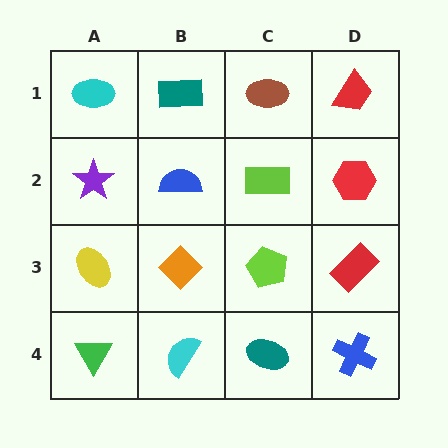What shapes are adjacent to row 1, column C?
A lime rectangle (row 2, column C), a teal rectangle (row 1, column B), a red trapezoid (row 1, column D).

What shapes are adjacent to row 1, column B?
A blue semicircle (row 2, column B), a cyan ellipse (row 1, column A), a brown ellipse (row 1, column C).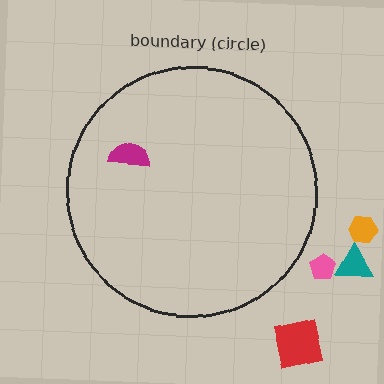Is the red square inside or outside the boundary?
Outside.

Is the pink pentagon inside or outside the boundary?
Outside.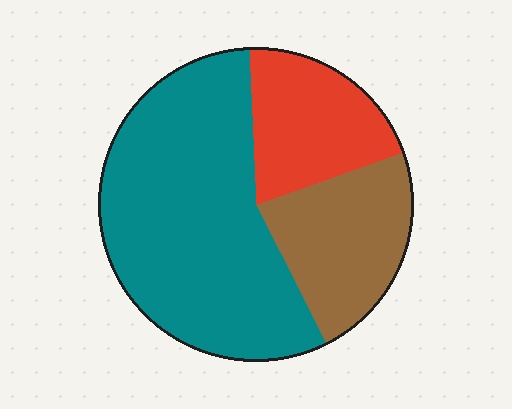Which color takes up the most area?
Teal, at roughly 55%.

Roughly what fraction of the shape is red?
Red takes up about one fifth (1/5) of the shape.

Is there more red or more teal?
Teal.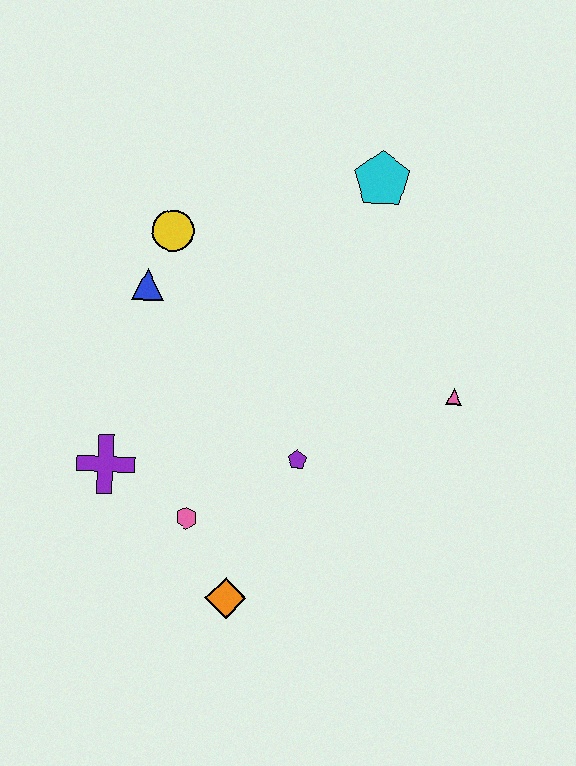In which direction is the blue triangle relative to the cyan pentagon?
The blue triangle is to the left of the cyan pentagon.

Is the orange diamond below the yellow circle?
Yes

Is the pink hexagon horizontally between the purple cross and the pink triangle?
Yes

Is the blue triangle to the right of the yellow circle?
No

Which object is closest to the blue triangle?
The yellow circle is closest to the blue triangle.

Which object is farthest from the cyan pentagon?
The orange diamond is farthest from the cyan pentagon.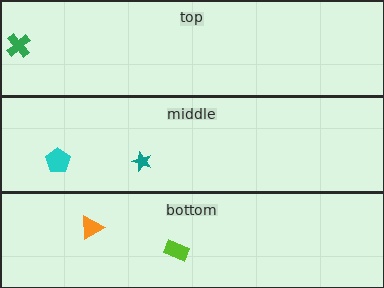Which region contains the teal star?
The middle region.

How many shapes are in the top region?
1.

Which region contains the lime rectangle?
The bottom region.